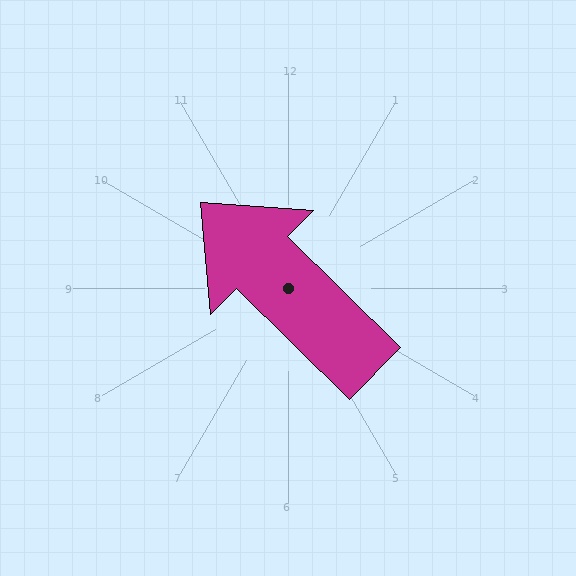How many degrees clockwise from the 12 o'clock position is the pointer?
Approximately 314 degrees.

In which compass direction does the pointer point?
Northwest.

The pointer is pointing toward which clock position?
Roughly 10 o'clock.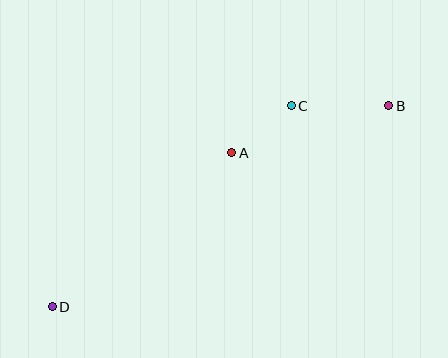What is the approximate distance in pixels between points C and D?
The distance between C and D is approximately 312 pixels.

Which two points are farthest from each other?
Points B and D are farthest from each other.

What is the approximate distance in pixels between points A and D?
The distance between A and D is approximately 236 pixels.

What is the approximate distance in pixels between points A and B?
The distance between A and B is approximately 164 pixels.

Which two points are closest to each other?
Points A and C are closest to each other.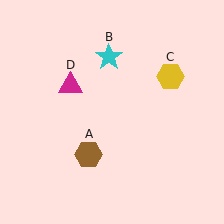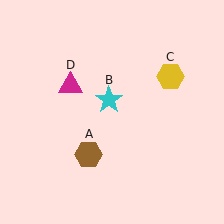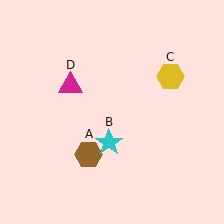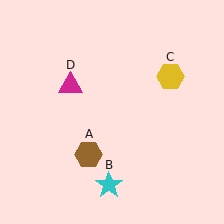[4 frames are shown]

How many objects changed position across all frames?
1 object changed position: cyan star (object B).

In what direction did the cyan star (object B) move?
The cyan star (object B) moved down.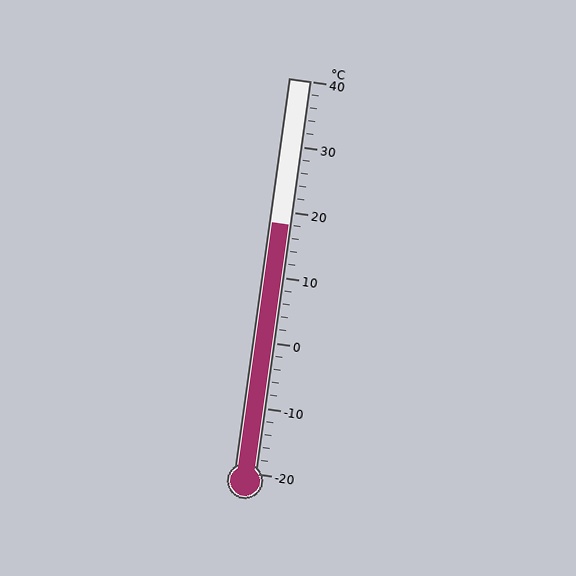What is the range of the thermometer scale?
The thermometer scale ranges from -20°C to 40°C.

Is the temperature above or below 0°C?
The temperature is above 0°C.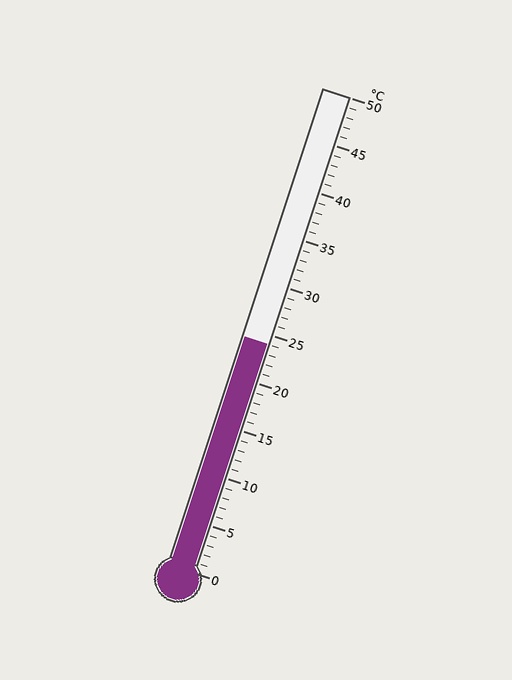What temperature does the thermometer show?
The thermometer shows approximately 24°C.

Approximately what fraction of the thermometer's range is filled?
The thermometer is filled to approximately 50% of its range.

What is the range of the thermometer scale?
The thermometer scale ranges from 0°C to 50°C.